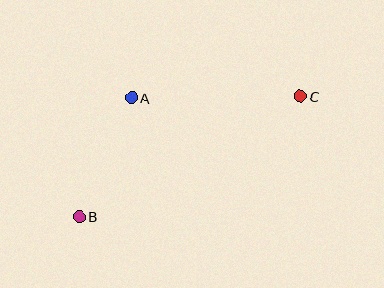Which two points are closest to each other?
Points A and B are closest to each other.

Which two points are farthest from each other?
Points B and C are farthest from each other.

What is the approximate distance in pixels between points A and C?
The distance between A and C is approximately 169 pixels.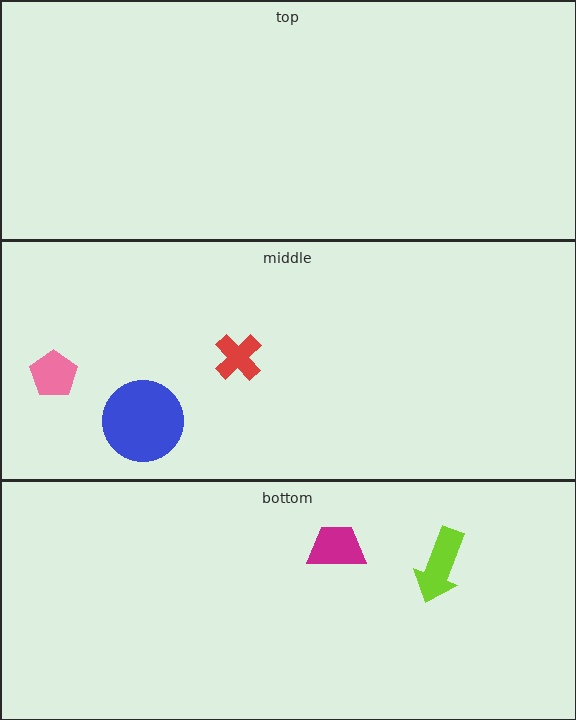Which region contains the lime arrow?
The bottom region.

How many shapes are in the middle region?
3.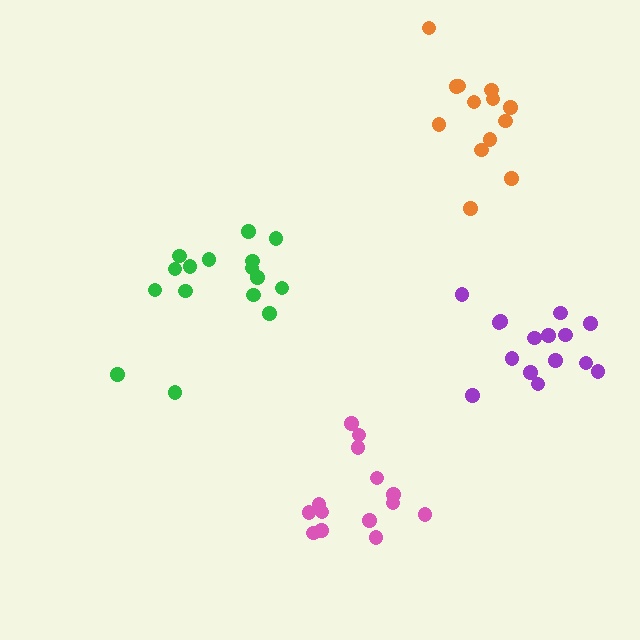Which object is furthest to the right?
The purple cluster is rightmost.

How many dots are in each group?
Group 1: 16 dots, Group 2: 15 dots, Group 3: 14 dots, Group 4: 13 dots (58 total).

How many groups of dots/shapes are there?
There are 4 groups.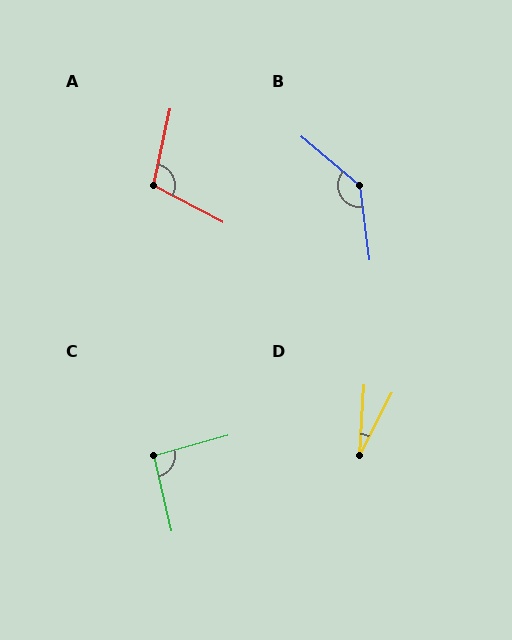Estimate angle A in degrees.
Approximately 105 degrees.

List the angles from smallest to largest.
D (24°), C (93°), A (105°), B (138°).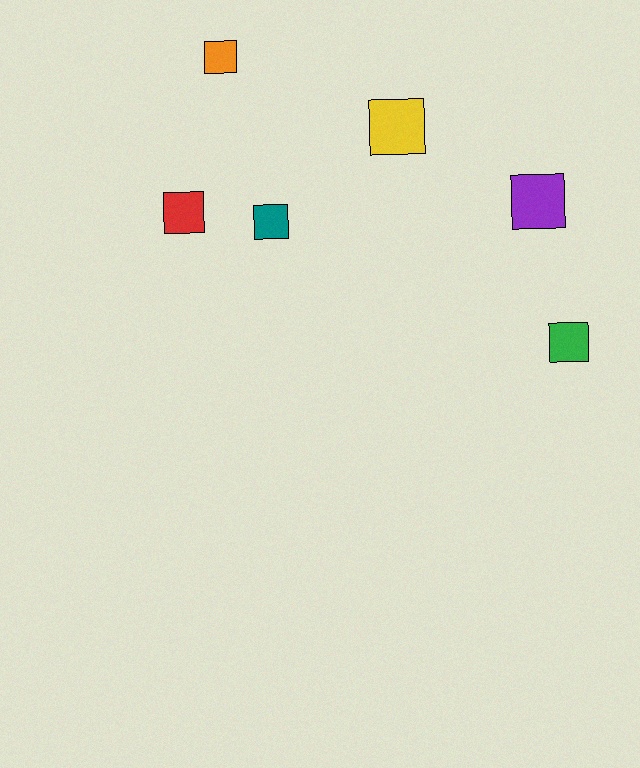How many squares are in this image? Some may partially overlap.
There are 6 squares.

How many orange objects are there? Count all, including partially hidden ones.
There is 1 orange object.